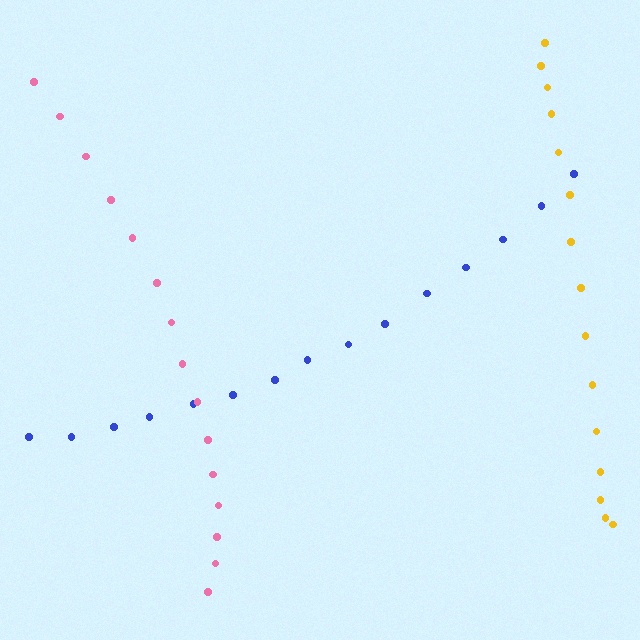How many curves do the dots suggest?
There are 3 distinct paths.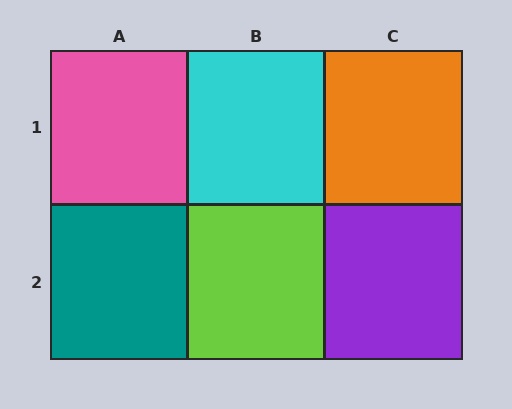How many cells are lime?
1 cell is lime.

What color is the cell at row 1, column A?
Pink.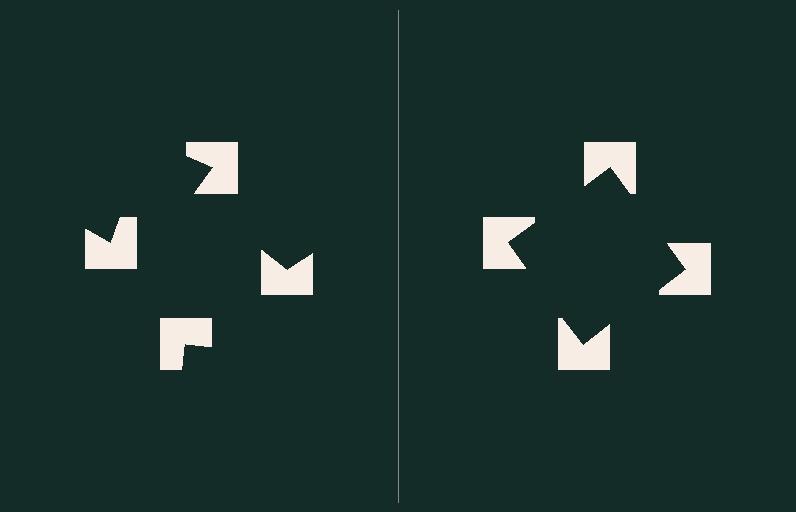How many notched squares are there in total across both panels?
8 — 4 on each side.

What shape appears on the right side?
An illusory square.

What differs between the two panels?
The notched squares are positioned identically on both sides; only the wedge orientations differ. On the right they align to a square; on the left they are misaligned.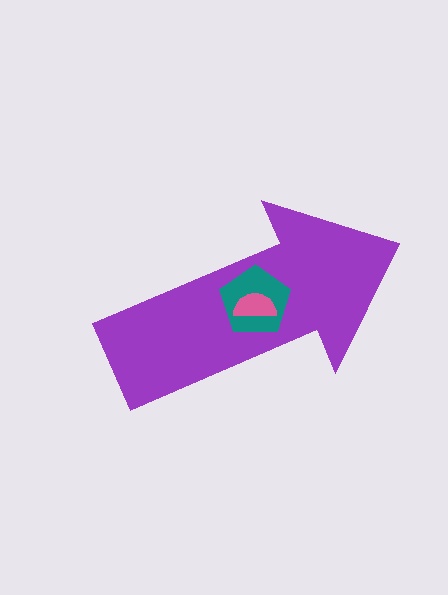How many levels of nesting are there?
3.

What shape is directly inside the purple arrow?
The teal pentagon.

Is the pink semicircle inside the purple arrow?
Yes.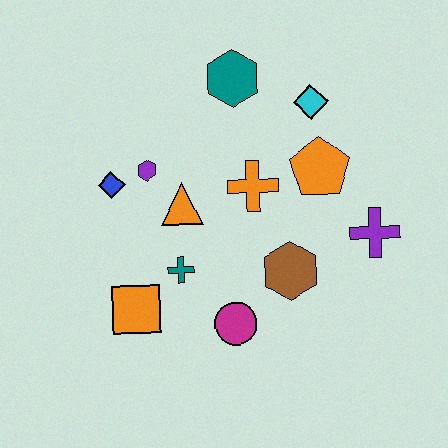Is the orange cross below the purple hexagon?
Yes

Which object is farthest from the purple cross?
The blue diamond is farthest from the purple cross.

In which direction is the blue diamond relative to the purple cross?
The blue diamond is to the left of the purple cross.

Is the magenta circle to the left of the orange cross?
Yes